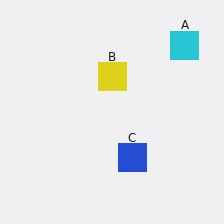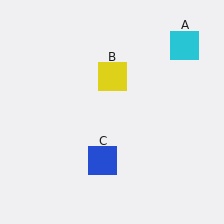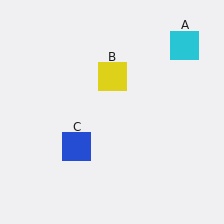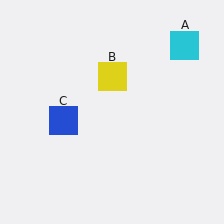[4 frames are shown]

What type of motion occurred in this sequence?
The blue square (object C) rotated clockwise around the center of the scene.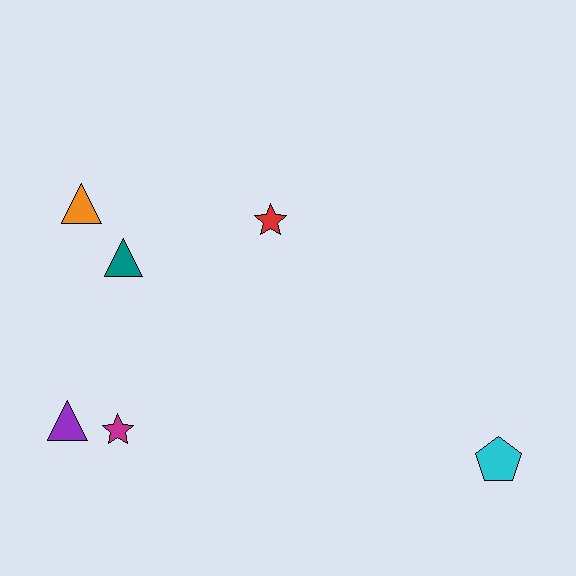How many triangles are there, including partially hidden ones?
There are 3 triangles.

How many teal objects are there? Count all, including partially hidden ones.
There is 1 teal object.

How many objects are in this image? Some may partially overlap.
There are 6 objects.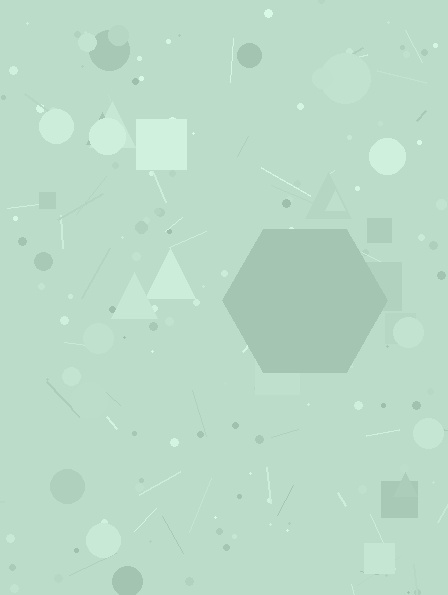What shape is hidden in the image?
A hexagon is hidden in the image.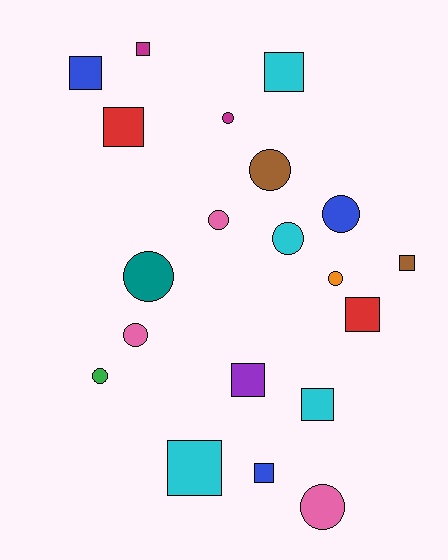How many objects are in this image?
There are 20 objects.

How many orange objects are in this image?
There is 1 orange object.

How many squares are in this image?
There are 10 squares.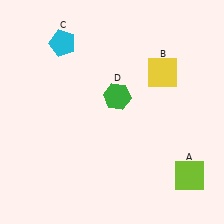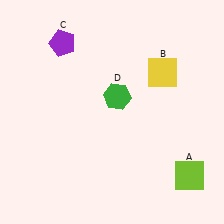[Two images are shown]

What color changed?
The pentagon (C) changed from cyan in Image 1 to purple in Image 2.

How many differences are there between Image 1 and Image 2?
There is 1 difference between the two images.